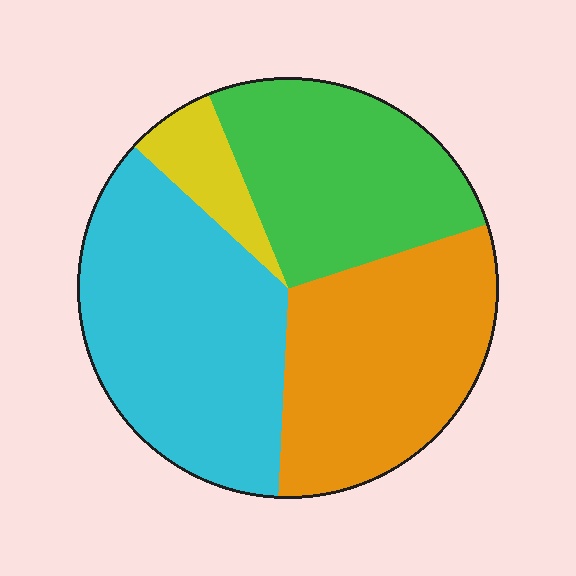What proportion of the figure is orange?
Orange covers around 30% of the figure.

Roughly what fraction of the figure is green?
Green covers 26% of the figure.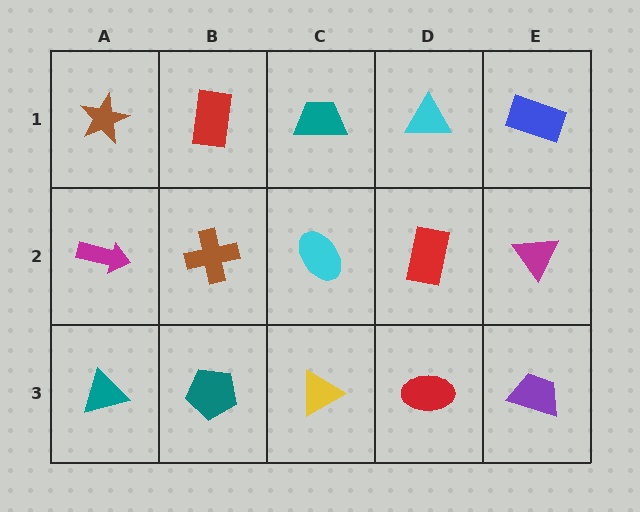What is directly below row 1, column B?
A brown cross.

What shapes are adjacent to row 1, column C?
A cyan ellipse (row 2, column C), a red rectangle (row 1, column B), a cyan triangle (row 1, column D).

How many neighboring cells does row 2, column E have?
3.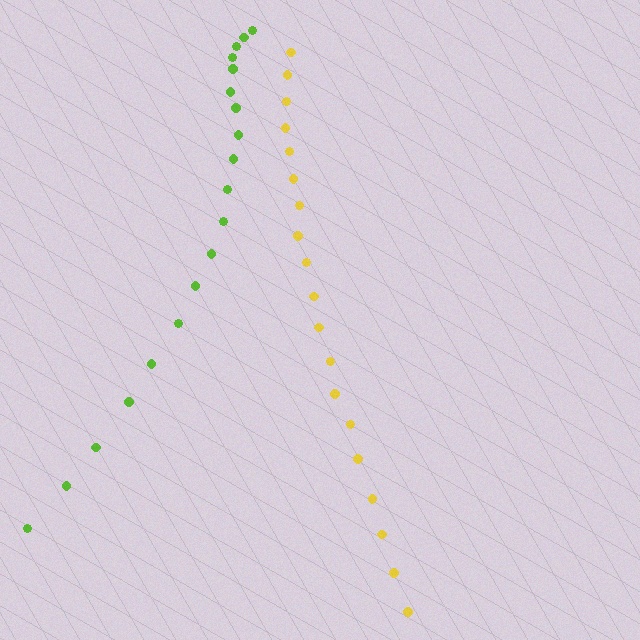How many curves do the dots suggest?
There are 2 distinct paths.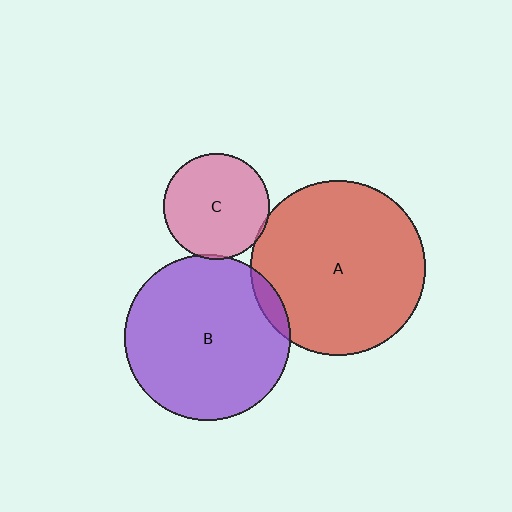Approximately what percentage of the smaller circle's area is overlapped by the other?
Approximately 5%.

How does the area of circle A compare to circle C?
Approximately 2.7 times.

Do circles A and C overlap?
Yes.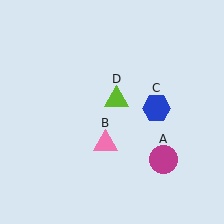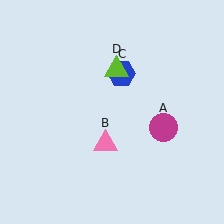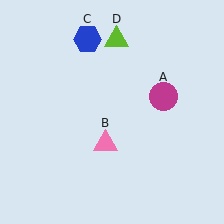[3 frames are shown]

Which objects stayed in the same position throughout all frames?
Pink triangle (object B) remained stationary.